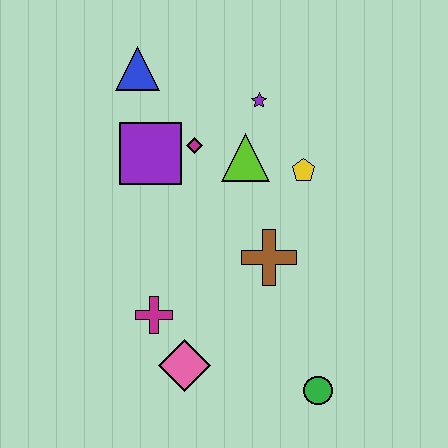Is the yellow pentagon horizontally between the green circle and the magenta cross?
Yes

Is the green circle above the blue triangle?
No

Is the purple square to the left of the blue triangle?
No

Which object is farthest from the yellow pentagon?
The pink diamond is farthest from the yellow pentagon.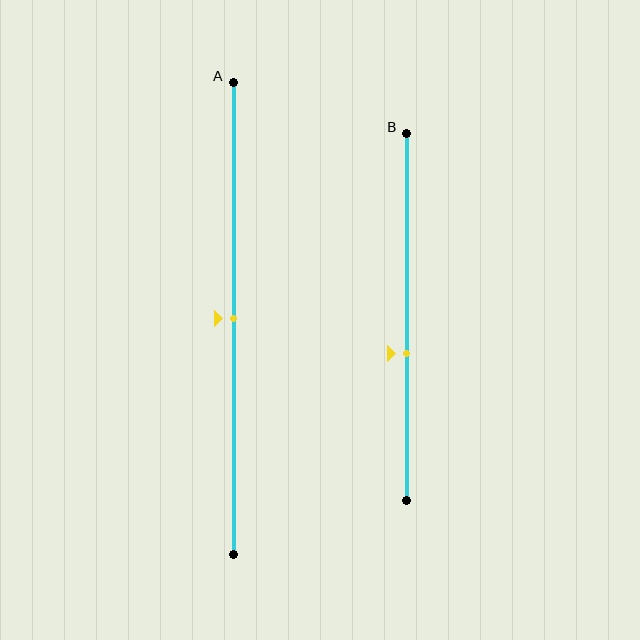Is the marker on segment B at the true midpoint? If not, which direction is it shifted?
No, the marker on segment B is shifted downward by about 10% of the segment length.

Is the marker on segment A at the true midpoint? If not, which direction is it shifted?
Yes, the marker on segment A is at the true midpoint.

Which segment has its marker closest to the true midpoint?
Segment A has its marker closest to the true midpoint.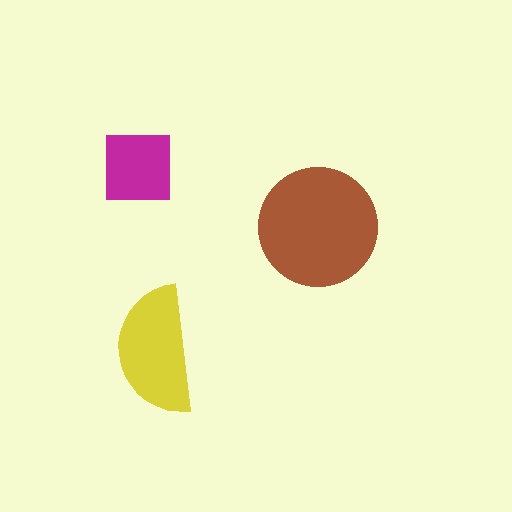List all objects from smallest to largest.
The magenta square, the yellow semicircle, the brown circle.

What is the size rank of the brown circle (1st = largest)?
1st.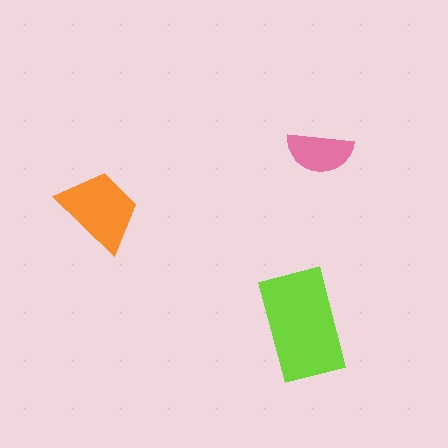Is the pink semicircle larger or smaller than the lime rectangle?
Smaller.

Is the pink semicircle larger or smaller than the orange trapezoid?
Smaller.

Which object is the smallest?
The pink semicircle.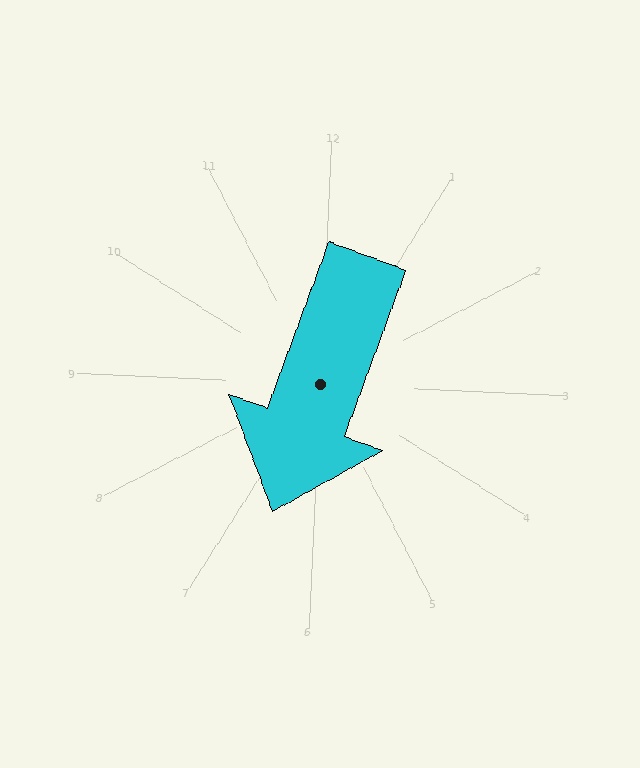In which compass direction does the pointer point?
South.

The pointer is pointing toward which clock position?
Roughly 7 o'clock.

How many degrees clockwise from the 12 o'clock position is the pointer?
Approximately 198 degrees.